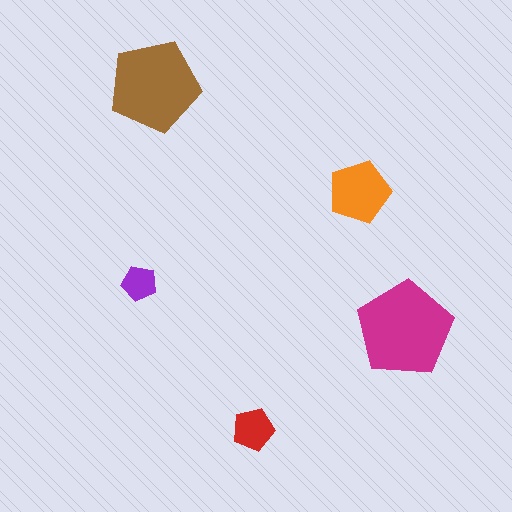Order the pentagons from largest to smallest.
the magenta one, the brown one, the orange one, the red one, the purple one.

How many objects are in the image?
There are 5 objects in the image.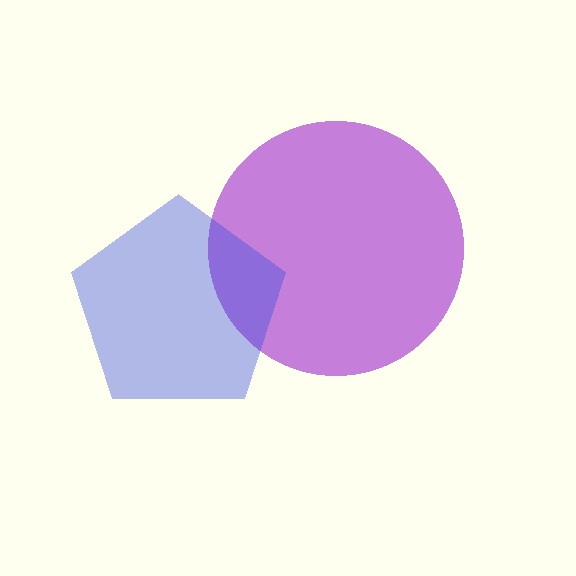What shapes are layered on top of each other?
The layered shapes are: a purple circle, a blue pentagon.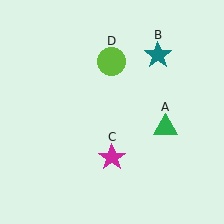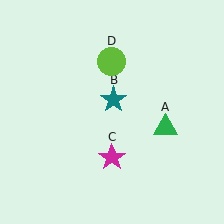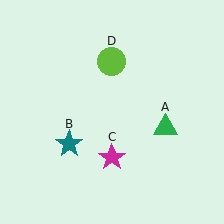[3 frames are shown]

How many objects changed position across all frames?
1 object changed position: teal star (object B).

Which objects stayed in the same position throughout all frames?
Green triangle (object A) and magenta star (object C) and lime circle (object D) remained stationary.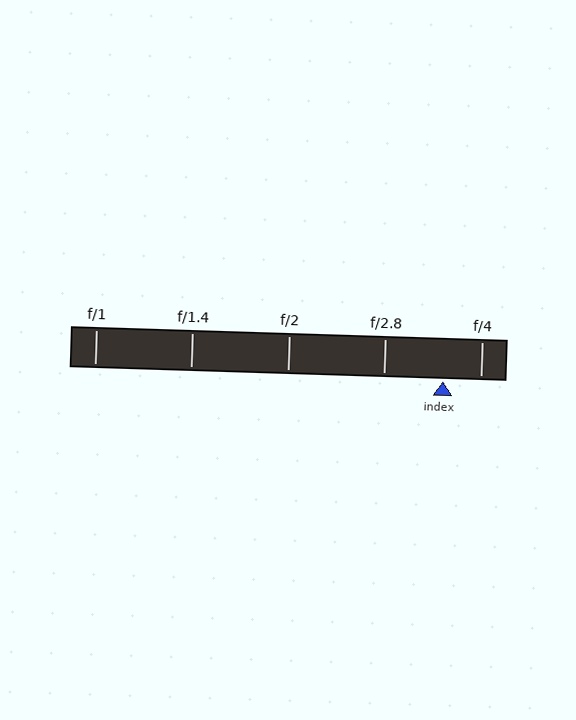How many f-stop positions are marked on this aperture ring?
There are 5 f-stop positions marked.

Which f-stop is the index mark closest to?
The index mark is closest to f/4.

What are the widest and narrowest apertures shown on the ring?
The widest aperture shown is f/1 and the narrowest is f/4.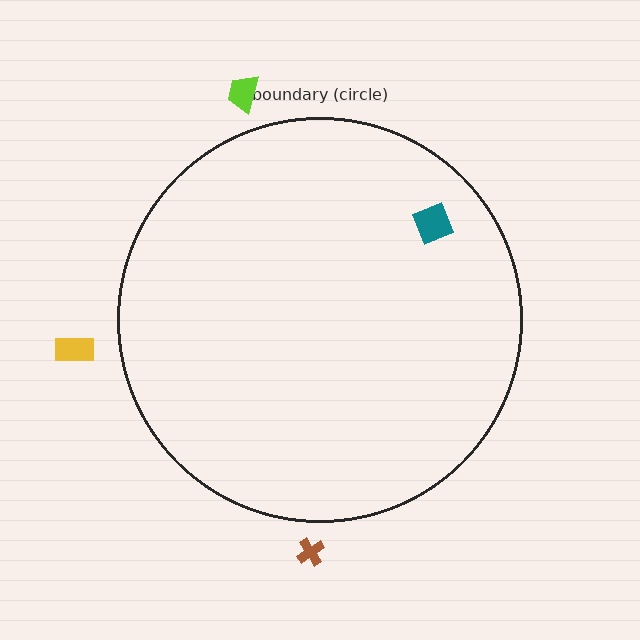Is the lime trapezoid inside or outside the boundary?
Outside.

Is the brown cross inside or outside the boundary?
Outside.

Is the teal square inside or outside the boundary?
Inside.